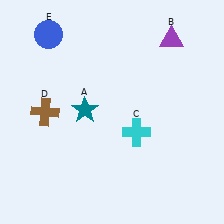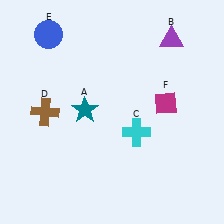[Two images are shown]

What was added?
A magenta diamond (F) was added in Image 2.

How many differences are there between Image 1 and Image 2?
There is 1 difference between the two images.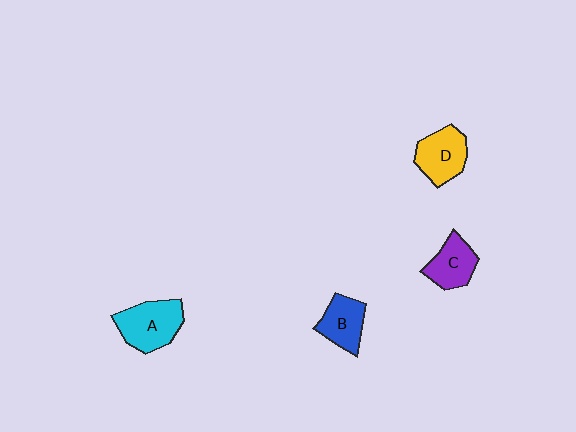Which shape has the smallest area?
Shape B (blue).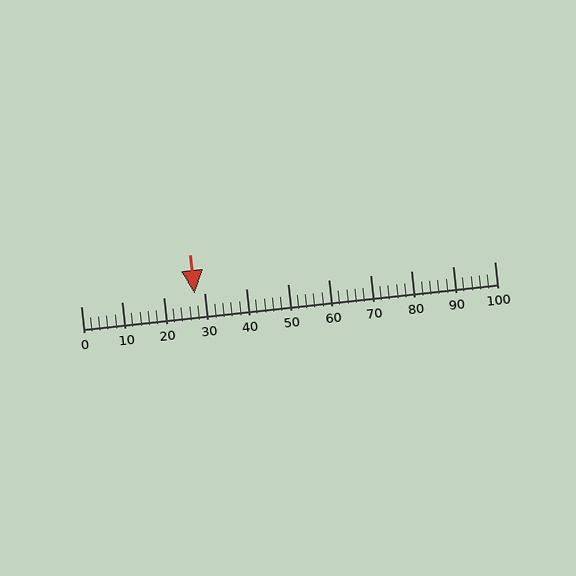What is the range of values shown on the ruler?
The ruler shows values from 0 to 100.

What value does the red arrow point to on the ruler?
The red arrow points to approximately 28.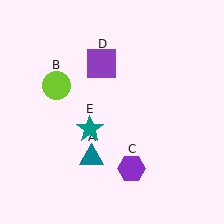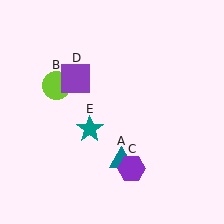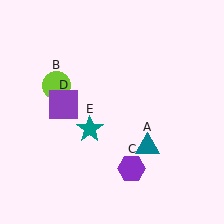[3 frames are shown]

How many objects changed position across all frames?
2 objects changed position: teal triangle (object A), purple square (object D).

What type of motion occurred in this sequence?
The teal triangle (object A), purple square (object D) rotated counterclockwise around the center of the scene.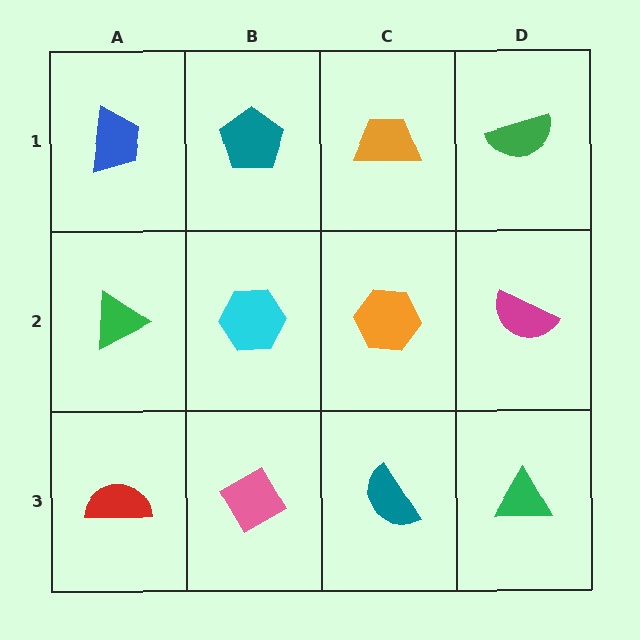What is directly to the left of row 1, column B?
A blue trapezoid.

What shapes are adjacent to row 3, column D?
A magenta semicircle (row 2, column D), a teal semicircle (row 3, column C).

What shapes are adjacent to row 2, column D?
A green semicircle (row 1, column D), a green triangle (row 3, column D), an orange hexagon (row 2, column C).